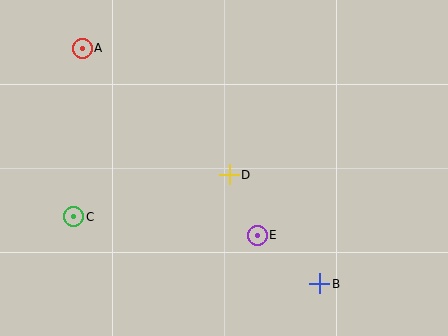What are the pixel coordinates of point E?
Point E is at (257, 235).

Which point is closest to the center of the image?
Point D at (229, 175) is closest to the center.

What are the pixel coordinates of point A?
Point A is at (82, 48).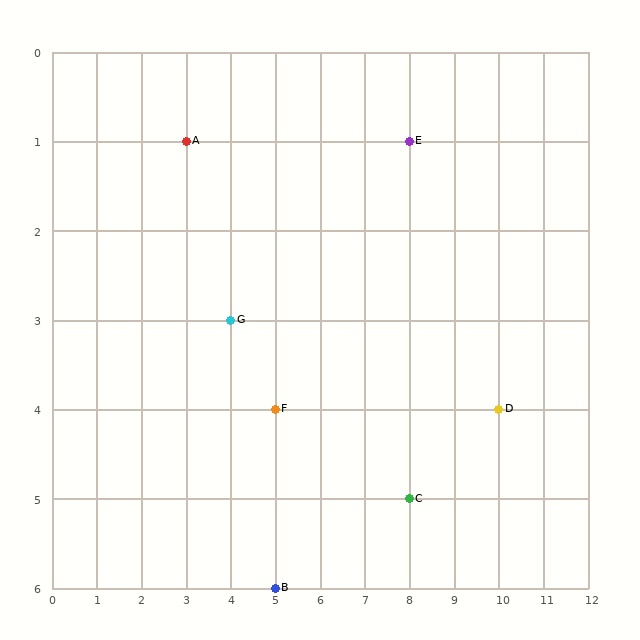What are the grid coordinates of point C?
Point C is at grid coordinates (8, 5).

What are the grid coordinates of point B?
Point B is at grid coordinates (5, 6).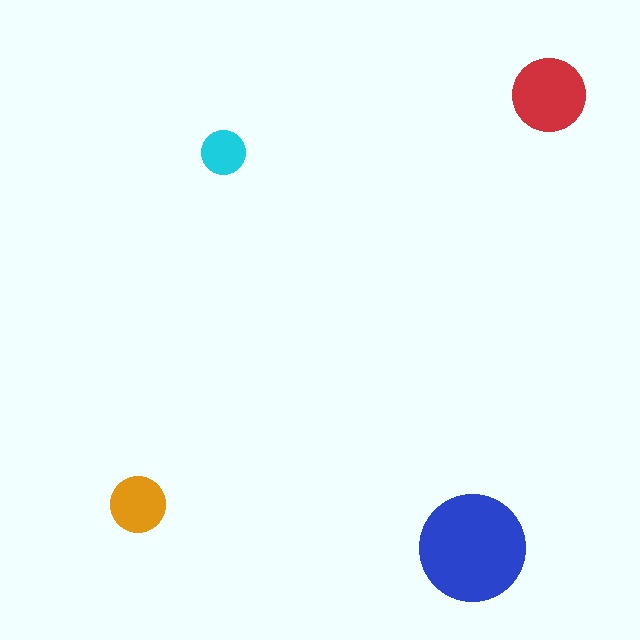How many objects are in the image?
There are 4 objects in the image.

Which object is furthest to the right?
The red circle is rightmost.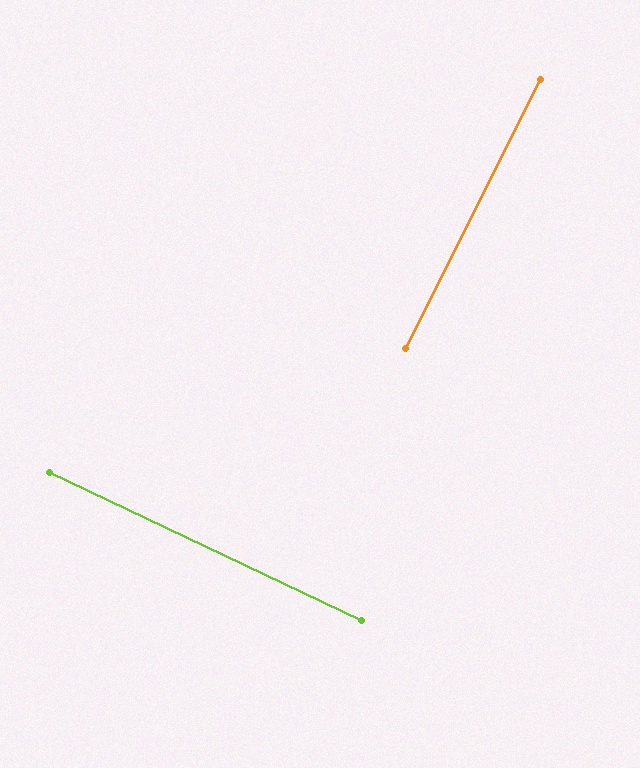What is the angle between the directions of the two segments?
Approximately 89 degrees.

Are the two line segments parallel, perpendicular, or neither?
Perpendicular — they meet at approximately 89°.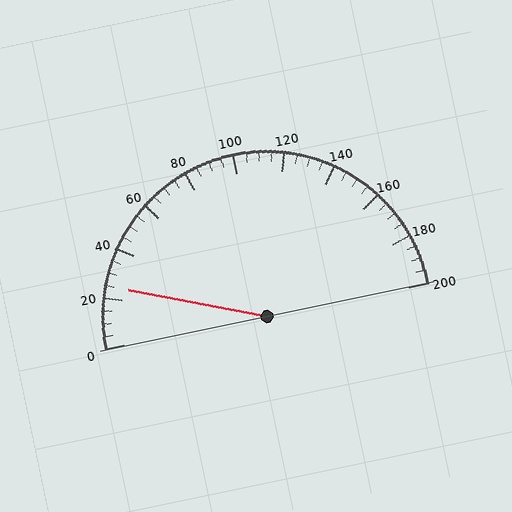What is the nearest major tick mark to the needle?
The nearest major tick mark is 20.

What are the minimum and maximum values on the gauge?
The gauge ranges from 0 to 200.